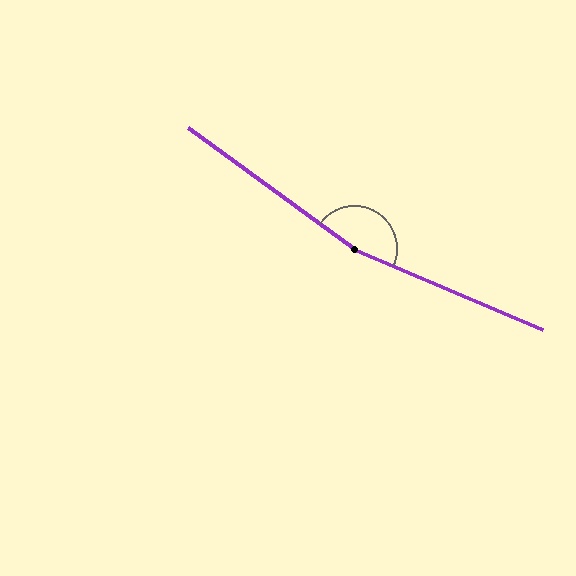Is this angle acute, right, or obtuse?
It is obtuse.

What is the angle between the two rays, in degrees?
Approximately 167 degrees.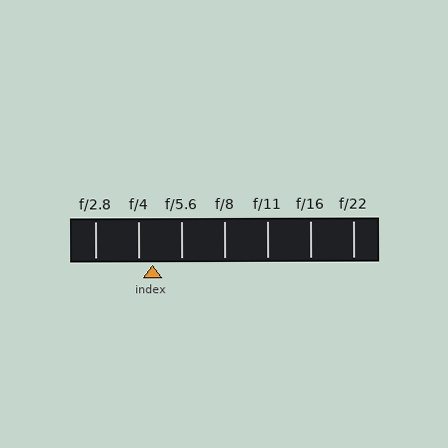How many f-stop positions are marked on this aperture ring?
There are 7 f-stop positions marked.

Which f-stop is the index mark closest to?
The index mark is closest to f/4.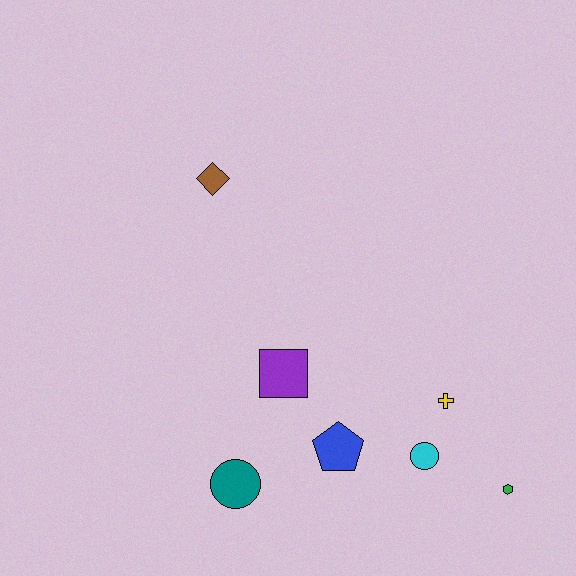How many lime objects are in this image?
There are no lime objects.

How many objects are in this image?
There are 7 objects.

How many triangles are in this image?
There are no triangles.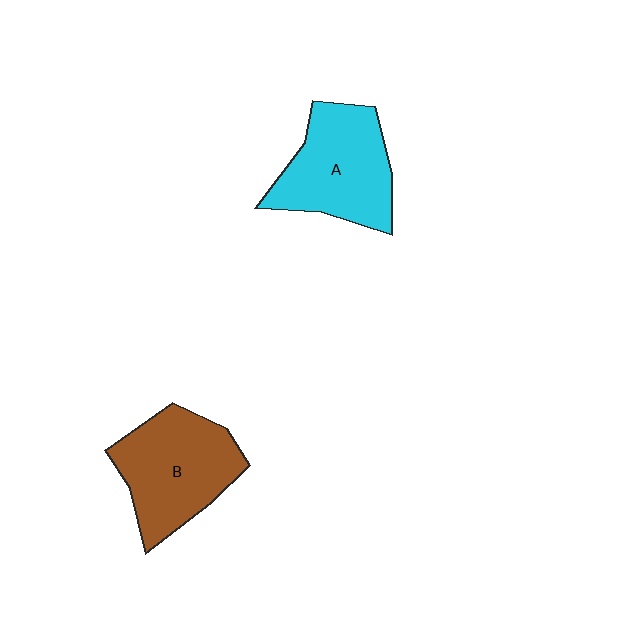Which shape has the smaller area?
Shape A (cyan).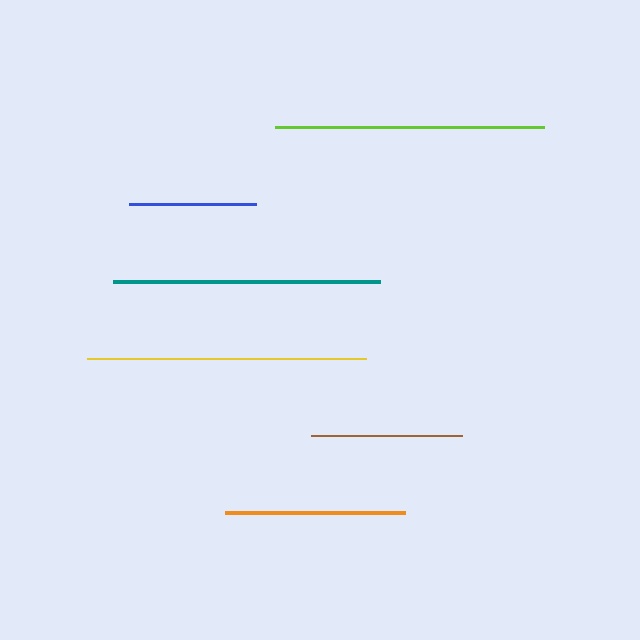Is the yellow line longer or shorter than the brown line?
The yellow line is longer than the brown line.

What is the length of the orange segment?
The orange segment is approximately 180 pixels long.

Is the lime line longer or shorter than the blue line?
The lime line is longer than the blue line.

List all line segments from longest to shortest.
From longest to shortest: yellow, lime, teal, orange, brown, blue.